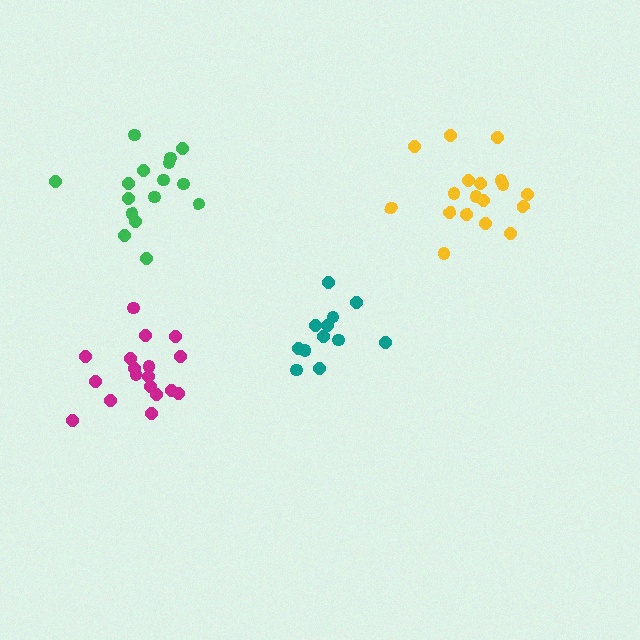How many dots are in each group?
Group 1: 18 dots, Group 2: 18 dots, Group 3: 12 dots, Group 4: 16 dots (64 total).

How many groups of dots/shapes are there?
There are 4 groups.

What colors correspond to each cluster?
The clusters are colored: magenta, yellow, teal, green.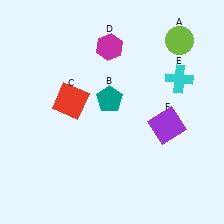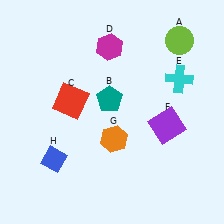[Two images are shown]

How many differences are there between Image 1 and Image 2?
There are 2 differences between the two images.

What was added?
An orange hexagon (G), a blue diamond (H) were added in Image 2.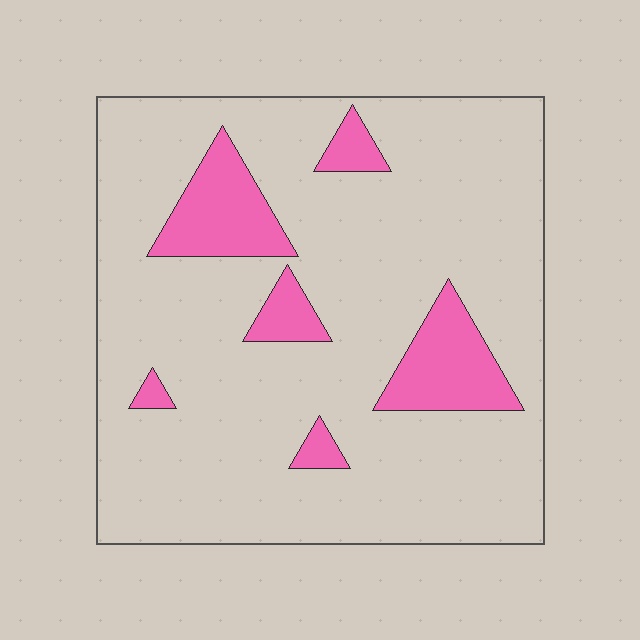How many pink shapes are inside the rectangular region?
6.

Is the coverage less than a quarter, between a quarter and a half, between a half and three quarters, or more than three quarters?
Less than a quarter.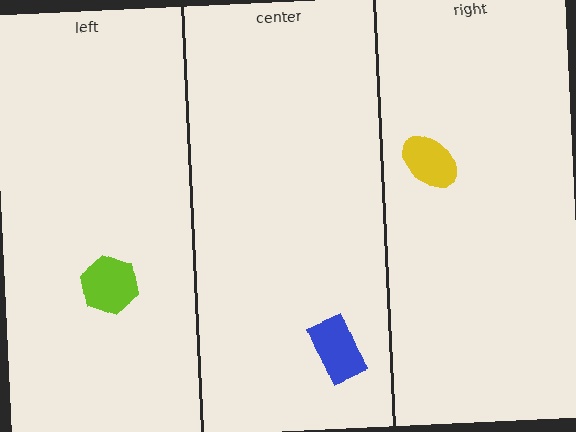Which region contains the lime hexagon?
The left region.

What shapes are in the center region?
The blue rectangle.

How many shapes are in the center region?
1.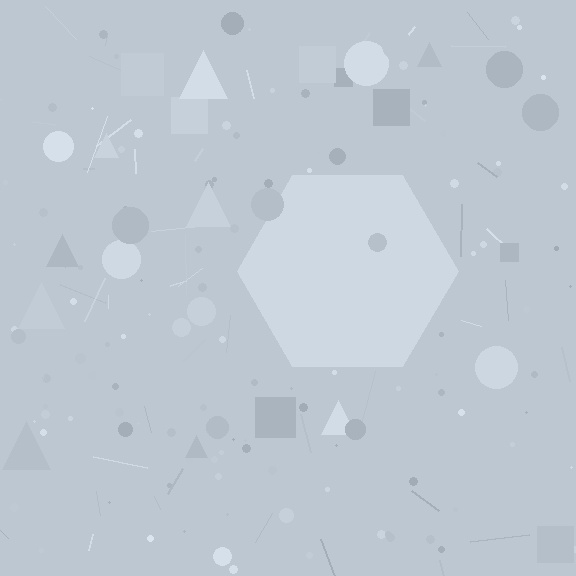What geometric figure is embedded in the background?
A hexagon is embedded in the background.